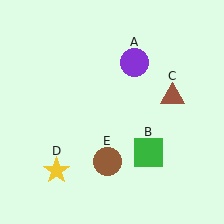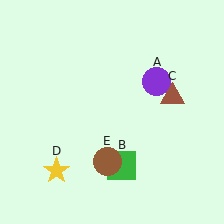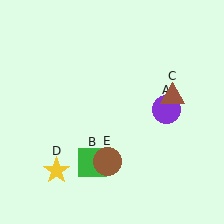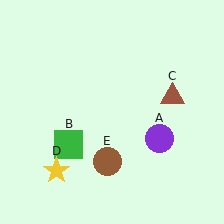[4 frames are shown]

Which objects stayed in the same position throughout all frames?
Brown triangle (object C) and yellow star (object D) and brown circle (object E) remained stationary.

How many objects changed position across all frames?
2 objects changed position: purple circle (object A), green square (object B).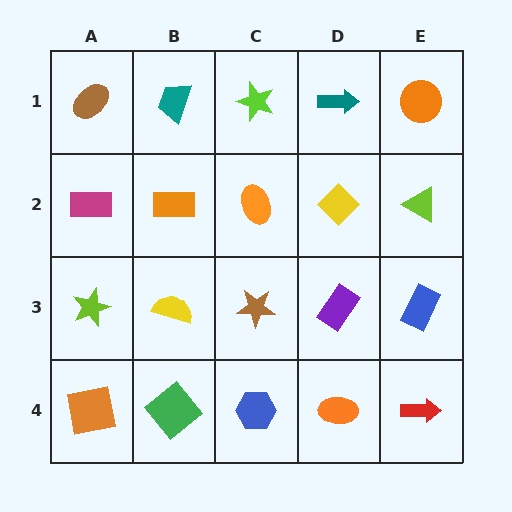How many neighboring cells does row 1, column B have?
3.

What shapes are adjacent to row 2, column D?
A teal arrow (row 1, column D), a purple rectangle (row 3, column D), an orange ellipse (row 2, column C), a lime triangle (row 2, column E).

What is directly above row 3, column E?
A lime triangle.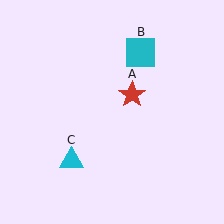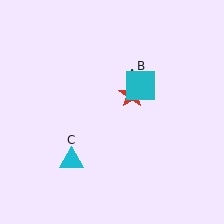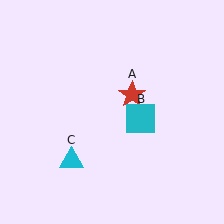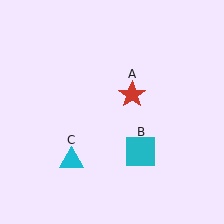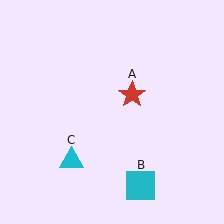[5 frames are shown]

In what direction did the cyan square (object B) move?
The cyan square (object B) moved down.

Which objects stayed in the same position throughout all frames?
Red star (object A) and cyan triangle (object C) remained stationary.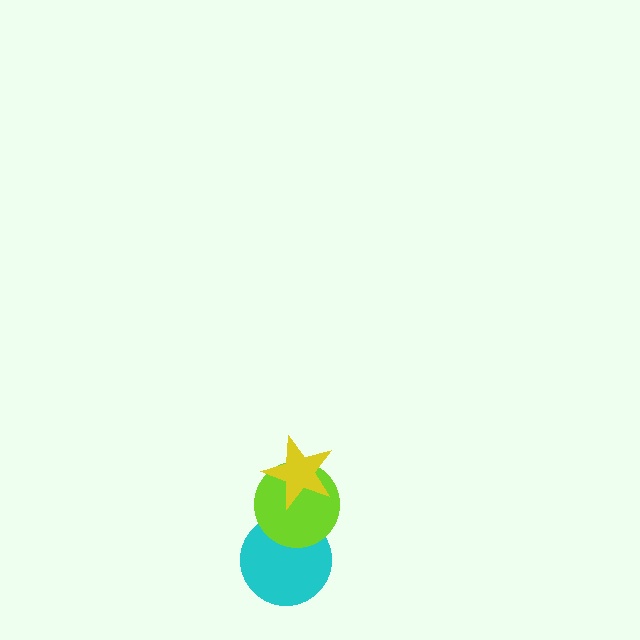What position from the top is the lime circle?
The lime circle is 2nd from the top.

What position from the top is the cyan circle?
The cyan circle is 3rd from the top.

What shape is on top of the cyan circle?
The lime circle is on top of the cyan circle.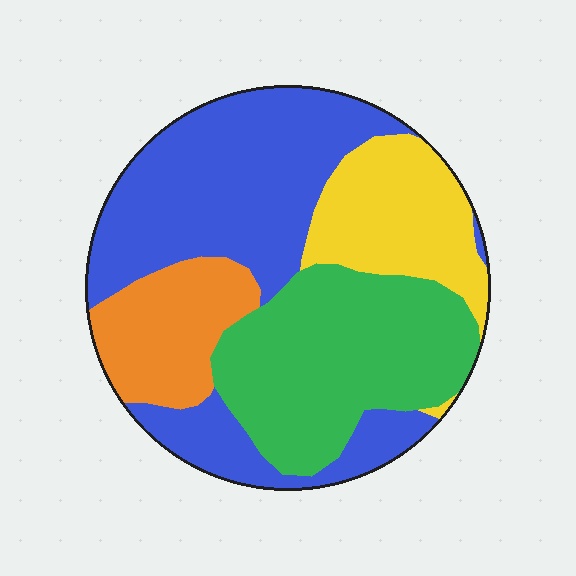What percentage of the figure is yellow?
Yellow takes up about one sixth (1/6) of the figure.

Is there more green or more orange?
Green.